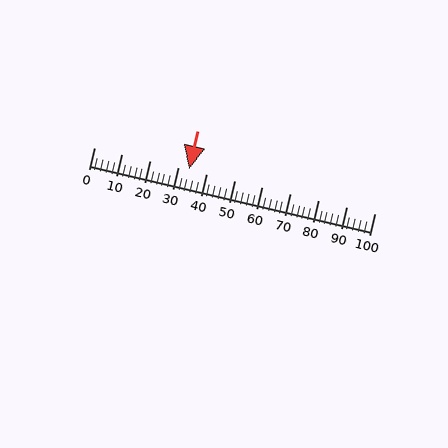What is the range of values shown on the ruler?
The ruler shows values from 0 to 100.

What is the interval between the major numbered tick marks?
The major tick marks are spaced 10 units apart.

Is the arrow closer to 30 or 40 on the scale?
The arrow is closer to 30.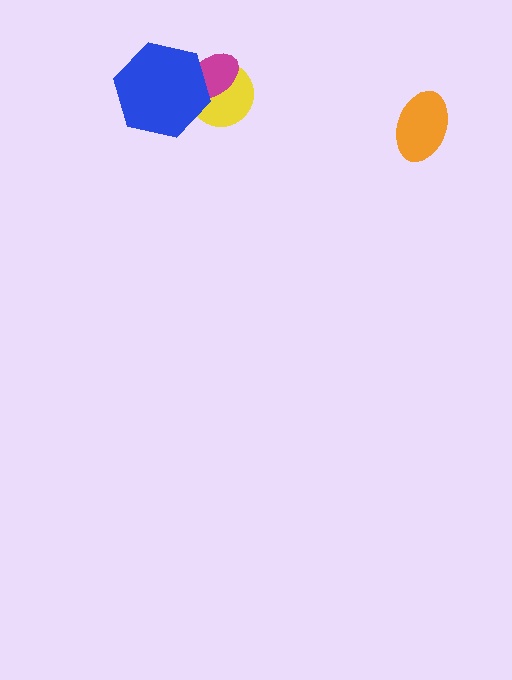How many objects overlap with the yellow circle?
2 objects overlap with the yellow circle.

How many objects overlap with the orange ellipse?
0 objects overlap with the orange ellipse.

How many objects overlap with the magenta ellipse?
2 objects overlap with the magenta ellipse.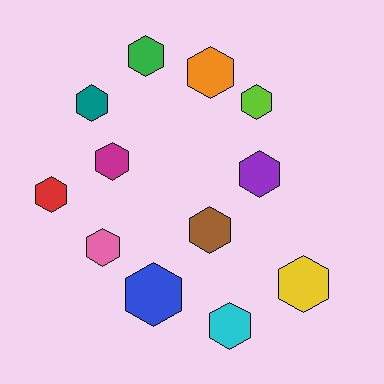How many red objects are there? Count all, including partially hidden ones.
There is 1 red object.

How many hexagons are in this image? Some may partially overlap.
There are 12 hexagons.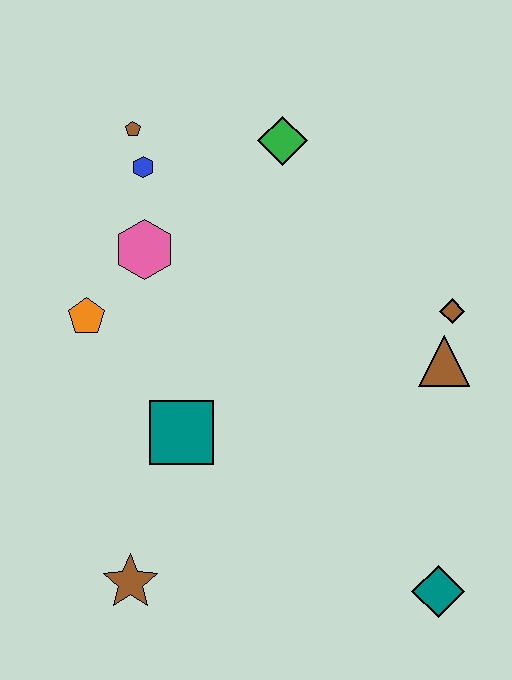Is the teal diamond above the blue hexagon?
No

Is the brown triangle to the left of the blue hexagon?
No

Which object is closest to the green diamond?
The blue hexagon is closest to the green diamond.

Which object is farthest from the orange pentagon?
The teal diamond is farthest from the orange pentagon.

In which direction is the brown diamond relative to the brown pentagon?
The brown diamond is to the right of the brown pentagon.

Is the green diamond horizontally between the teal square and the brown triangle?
Yes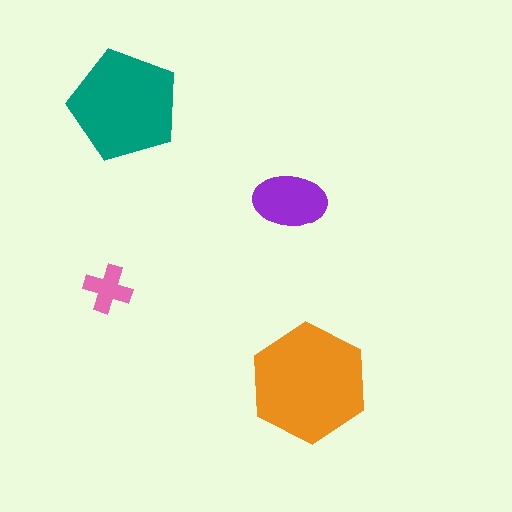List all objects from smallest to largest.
The pink cross, the purple ellipse, the teal pentagon, the orange hexagon.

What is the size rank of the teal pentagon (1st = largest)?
2nd.